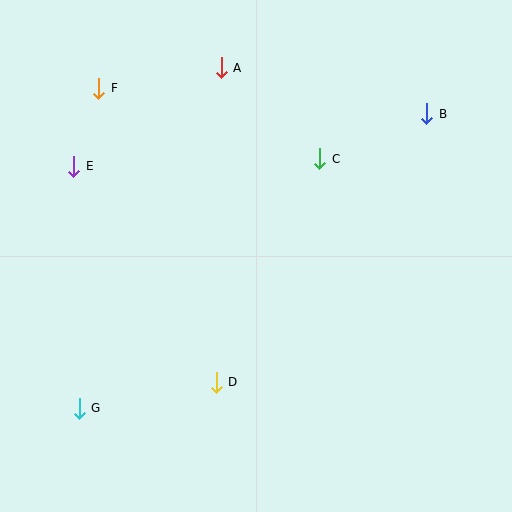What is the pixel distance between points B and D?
The distance between B and D is 341 pixels.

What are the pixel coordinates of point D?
Point D is at (216, 383).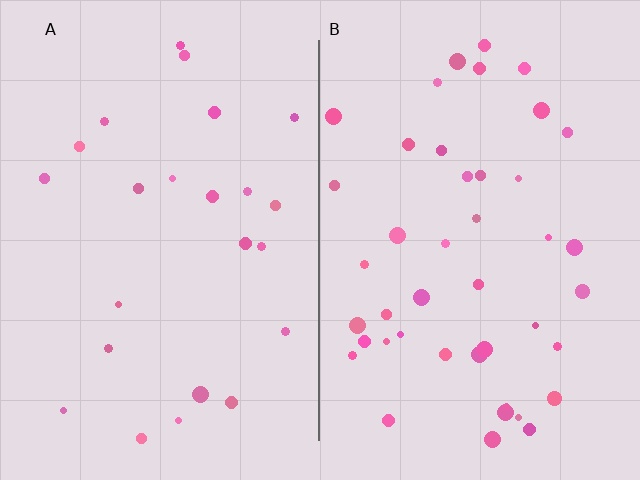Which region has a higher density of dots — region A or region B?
B (the right).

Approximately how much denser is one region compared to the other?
Approximately 1.8× — region B over region A.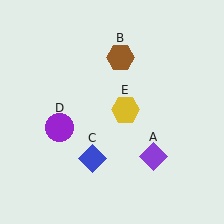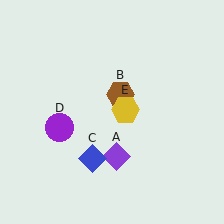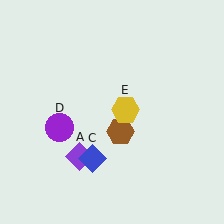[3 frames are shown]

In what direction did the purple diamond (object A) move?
The purple diamond (object A) moved left.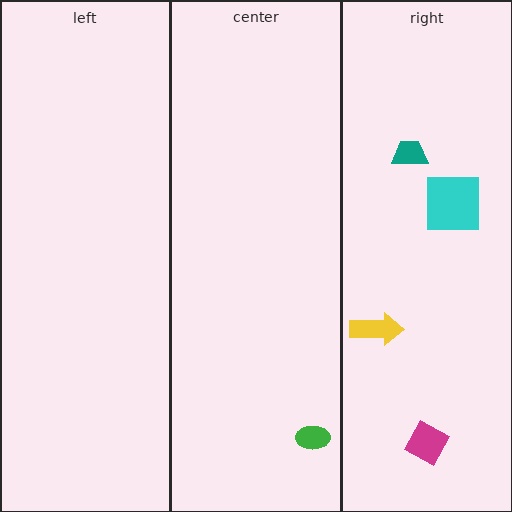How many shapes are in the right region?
4.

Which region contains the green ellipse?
The center region.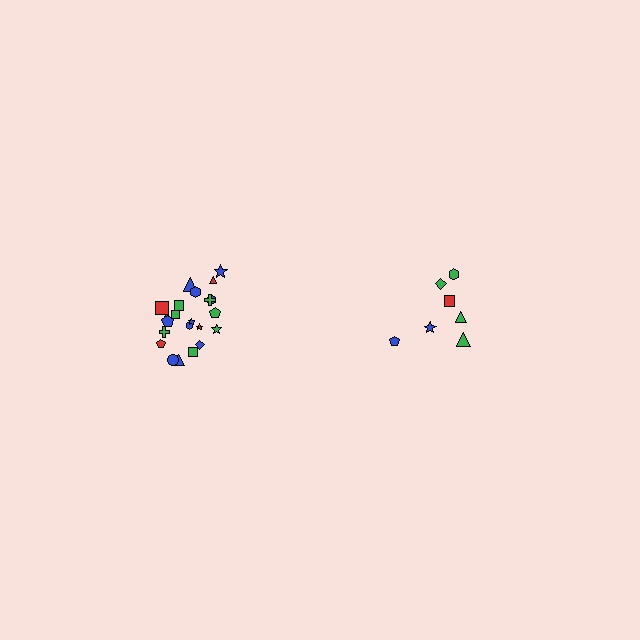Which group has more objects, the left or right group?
The left group.